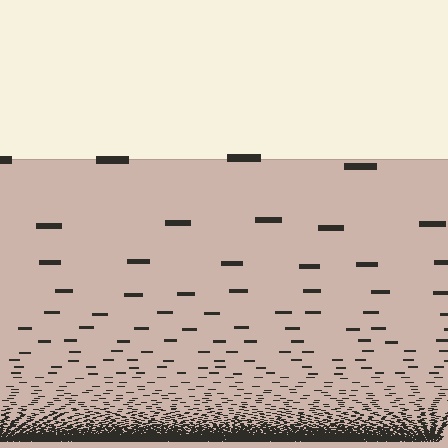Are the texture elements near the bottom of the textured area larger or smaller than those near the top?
Smaller. The gradient is inverted — elements near the bottom are smaller and denser.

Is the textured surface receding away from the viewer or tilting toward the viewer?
The surface appears to tilt toward the viewer. Texture elements get larger and sparser toward the top.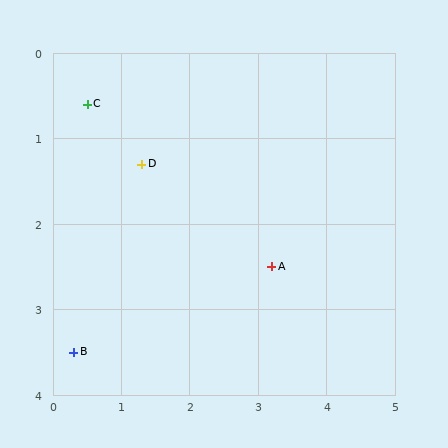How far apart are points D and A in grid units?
Points D and A are about 2.2 grid units apart.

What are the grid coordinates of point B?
Point B is at approximately (0.3, 3.5).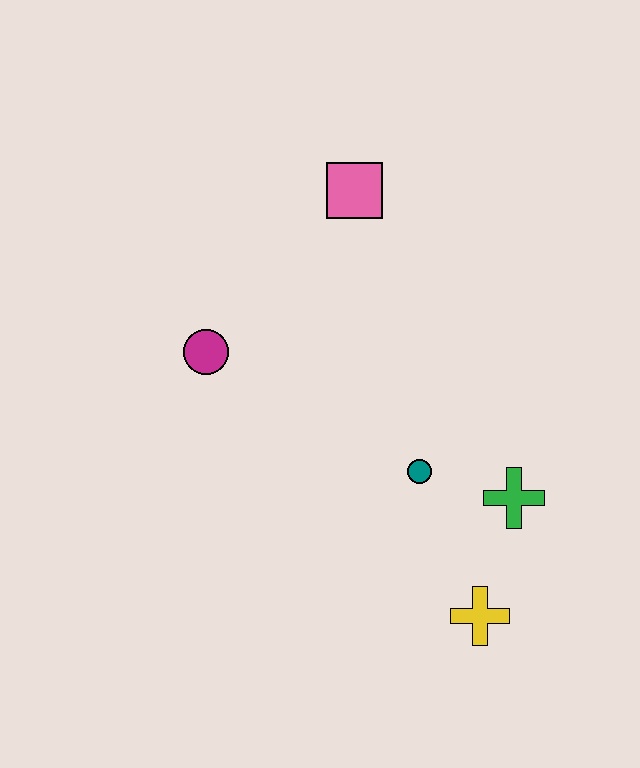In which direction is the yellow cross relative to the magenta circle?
The yellow cross is to the right of the magenta circle.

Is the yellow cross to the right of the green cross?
No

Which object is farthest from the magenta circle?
The yellow cross is farthest from the magenta circle.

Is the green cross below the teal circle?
Yes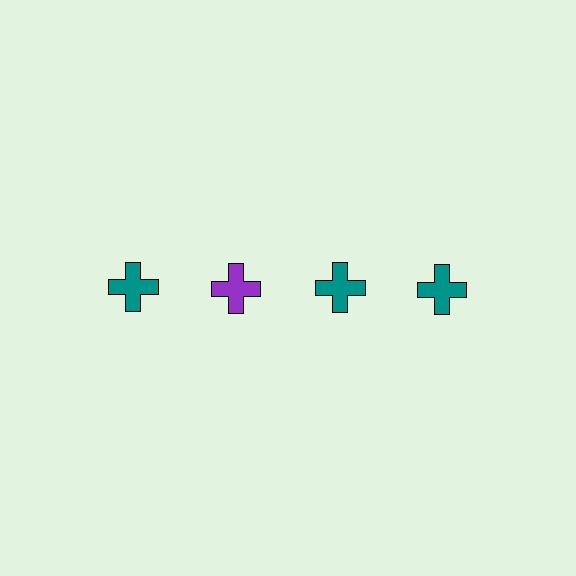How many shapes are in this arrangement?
There are 4 shapes arranged in a grid pattern.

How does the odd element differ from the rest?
It has a different color: purple instead of teal.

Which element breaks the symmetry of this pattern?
The purple cross in the top row, second from left column breaks the symmetry. All other shapes are teal crosses.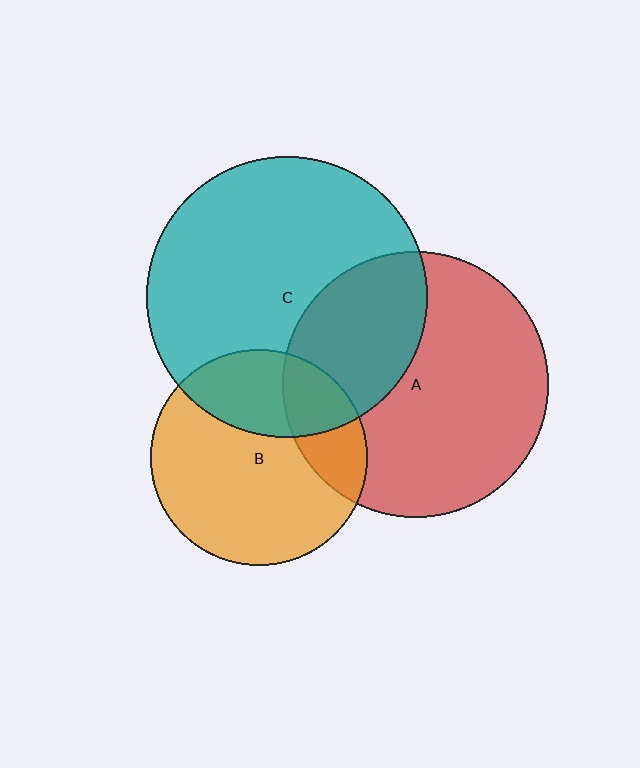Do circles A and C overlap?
Yes.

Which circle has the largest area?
Circle C (teal).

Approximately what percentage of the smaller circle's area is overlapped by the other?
Approximately 35%.